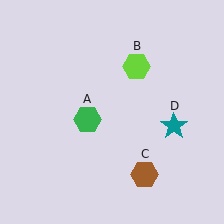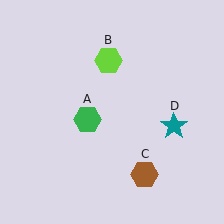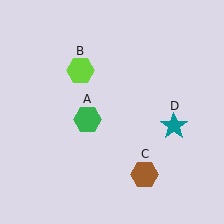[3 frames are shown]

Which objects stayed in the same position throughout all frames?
Green hexagon (object A) and brown hexagon (object C) and teal star (object D) remained stationary.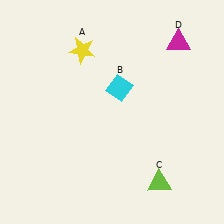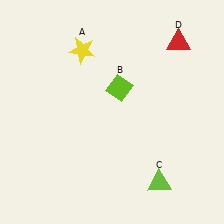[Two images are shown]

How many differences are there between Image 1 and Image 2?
There are 2 differences between the two images.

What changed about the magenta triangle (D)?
In Image 1, D is magenta. In Image 2, it changed to red.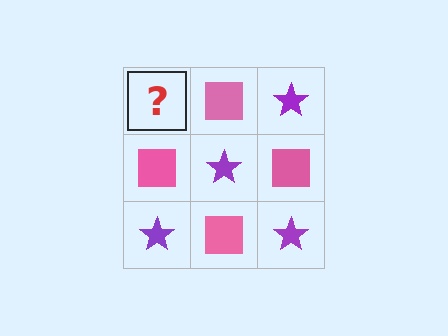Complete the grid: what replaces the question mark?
The question mark should be replaced with a purple star.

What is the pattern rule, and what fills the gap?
The rule is that it alternates purple star and pink square in a checkerboard pattern. The gap should be filled with a purple star.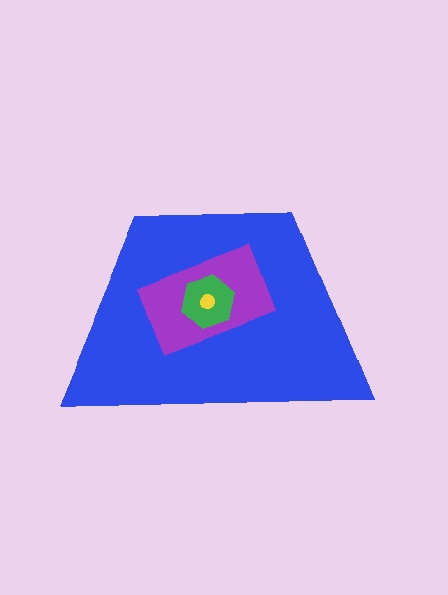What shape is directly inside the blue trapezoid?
The purple rectangle.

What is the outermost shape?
The blue trapezoid.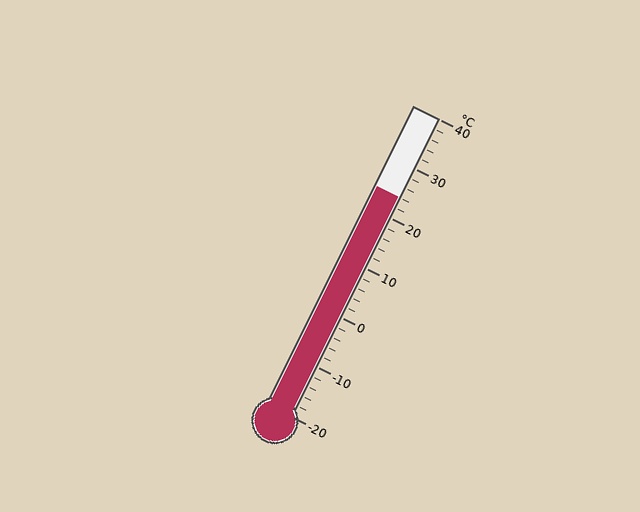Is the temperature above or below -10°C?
The temperature is above -10°C.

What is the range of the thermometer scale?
The thermometer scale ranges from -20°C to 40°C.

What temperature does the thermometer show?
The thermometer shows approximately 24°C.